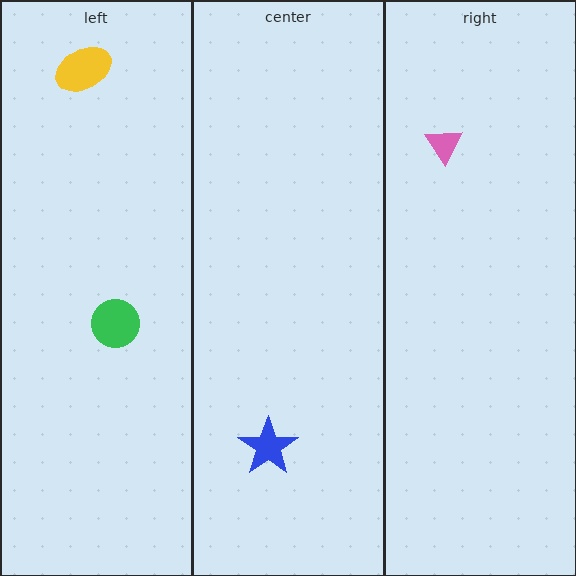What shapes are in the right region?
The pink triangle.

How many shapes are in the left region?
2.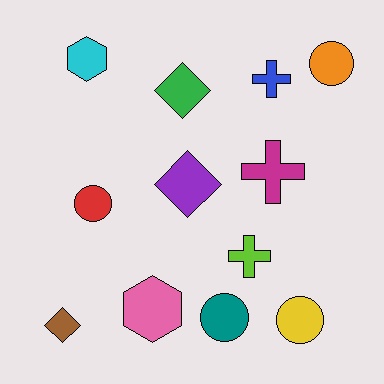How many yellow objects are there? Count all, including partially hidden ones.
There is 1 yellow object.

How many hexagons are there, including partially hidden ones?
There are 2 hexagons.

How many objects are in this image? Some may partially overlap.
There are 12 objects.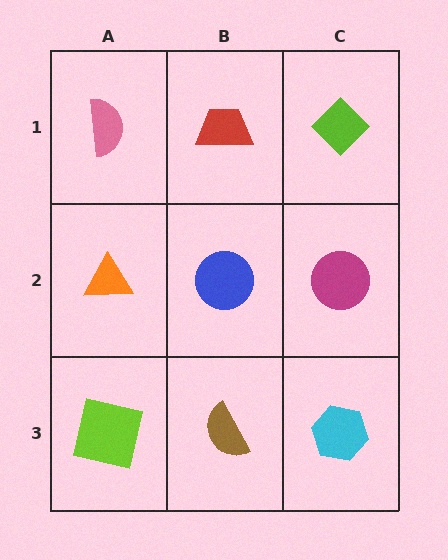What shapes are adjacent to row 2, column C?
A lime diamond (row 1, column C), a cyan hexagon (row 3, column C), a blue circle (row 2, column B).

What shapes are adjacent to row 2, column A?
A pink semicircle (row 1, column A), a lime square (row 3, column A), a blue circle (row 2, column B).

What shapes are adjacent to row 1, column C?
A magenta circle (row 2, column C), a red trapezoid (row 1, column B).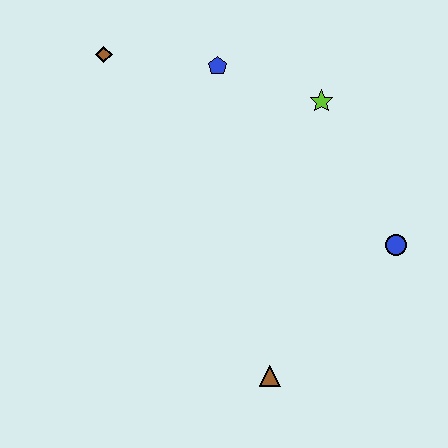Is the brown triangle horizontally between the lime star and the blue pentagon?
Yes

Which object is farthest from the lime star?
The brown triangle is farthest from the lime star.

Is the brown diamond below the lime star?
No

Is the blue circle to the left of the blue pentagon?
No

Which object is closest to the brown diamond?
The blue pentagon is closest to the brown diamond.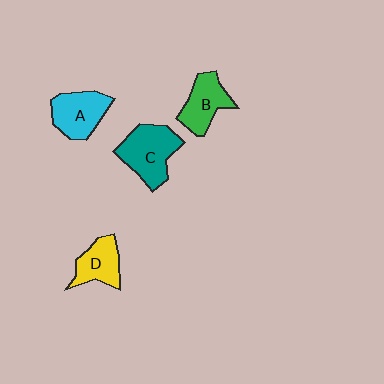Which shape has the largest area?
Shape C (teal).